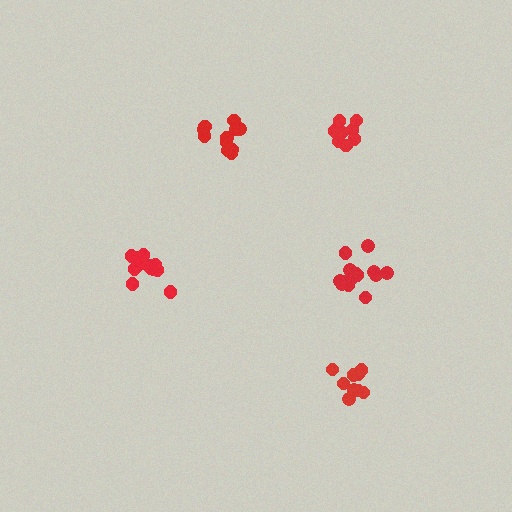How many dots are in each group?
Group 1: 14 dots, Group 2: 9 dots, Group 3: 9 dots, Group 4: 14 dots, Group 5: 12 dots (58 total).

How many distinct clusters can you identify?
There are 5 distinct clusters.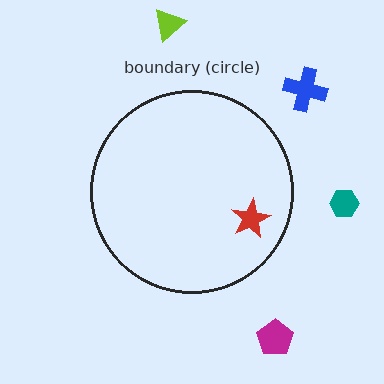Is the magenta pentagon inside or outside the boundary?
Outside.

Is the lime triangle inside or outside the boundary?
Outside.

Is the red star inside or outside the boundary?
Inside.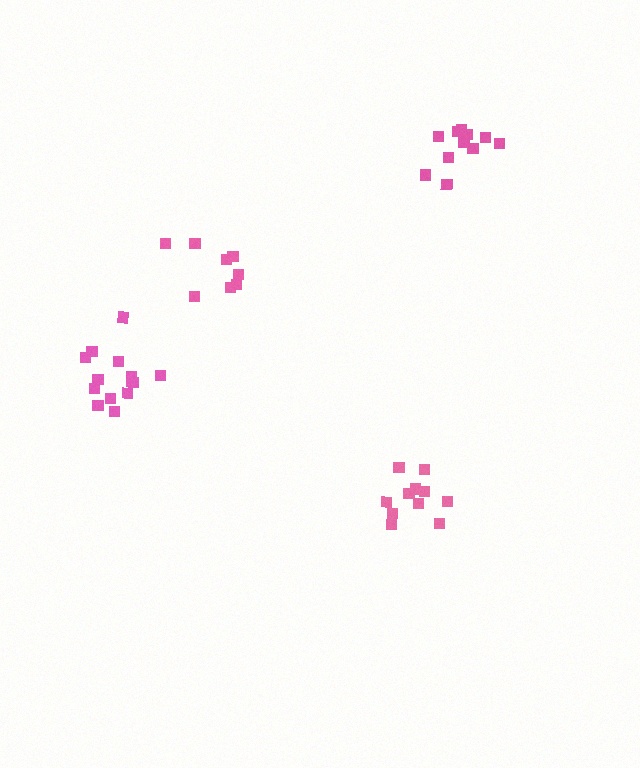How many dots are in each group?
Group 1: 8 dots, Group 2: 11 dots, Group 3: 11 dots, Group 4: 14 dots (44 total).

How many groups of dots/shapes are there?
There are 4 groups.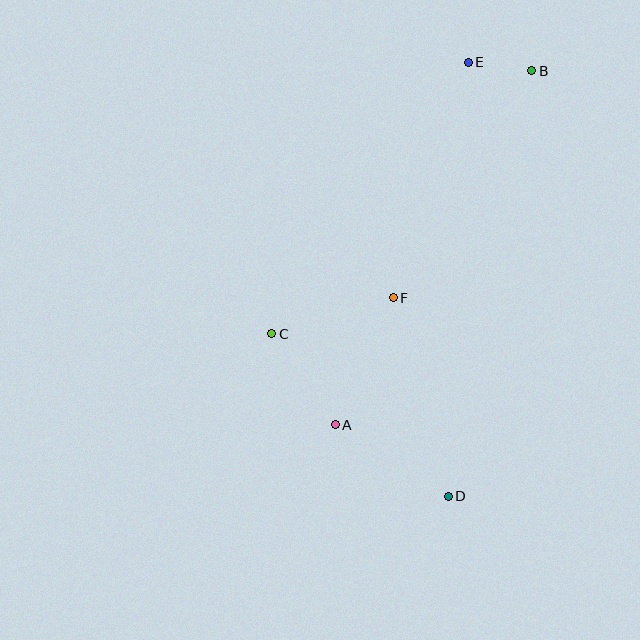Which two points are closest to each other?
Points B and E are closest to each other.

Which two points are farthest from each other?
Points D and E are farthest from each other.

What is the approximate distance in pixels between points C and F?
The distance between C and F is approximately 127 pixels.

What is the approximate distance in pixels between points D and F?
The distance between D and F is approximately 206 pixels.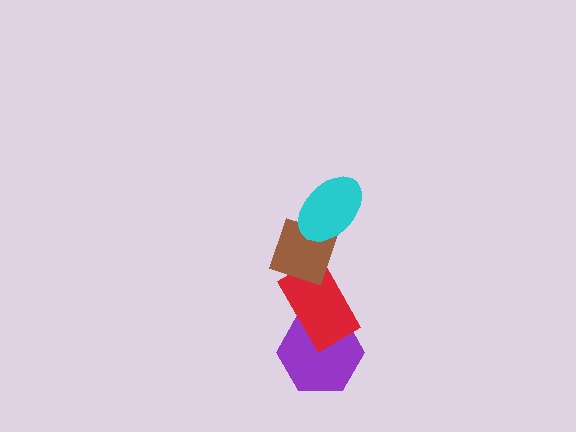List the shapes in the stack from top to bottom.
From top to bottom: the cyan ellipse, the brown diamond, the red rectangle, the purple hexagon.